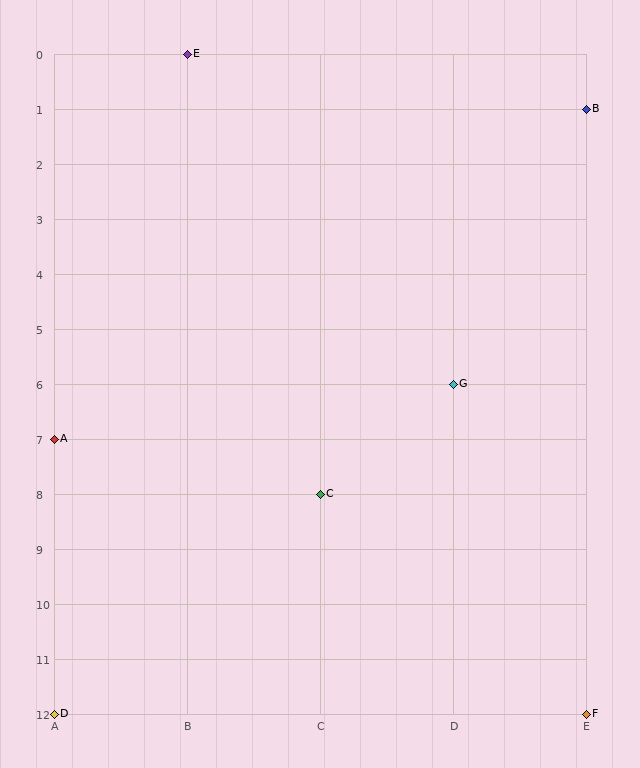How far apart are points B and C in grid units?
Points B and C are 2 columns and 7 rows apart (about 7.3 grid units diagonally).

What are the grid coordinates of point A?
Point A is at grid coordinates (A, 7).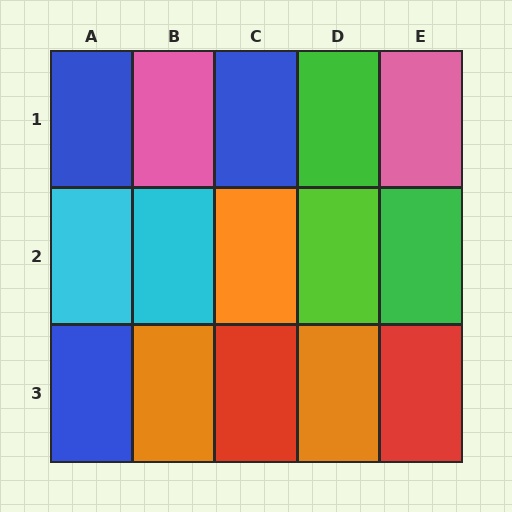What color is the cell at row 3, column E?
Red.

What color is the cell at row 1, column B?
Pink.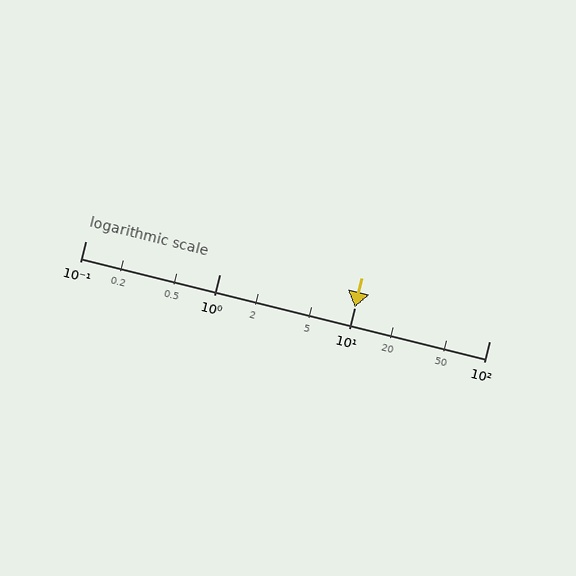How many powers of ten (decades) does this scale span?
The scale spans 3 decades, from 0.1 to 100.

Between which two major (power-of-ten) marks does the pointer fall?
The pointer is between 10 and 100.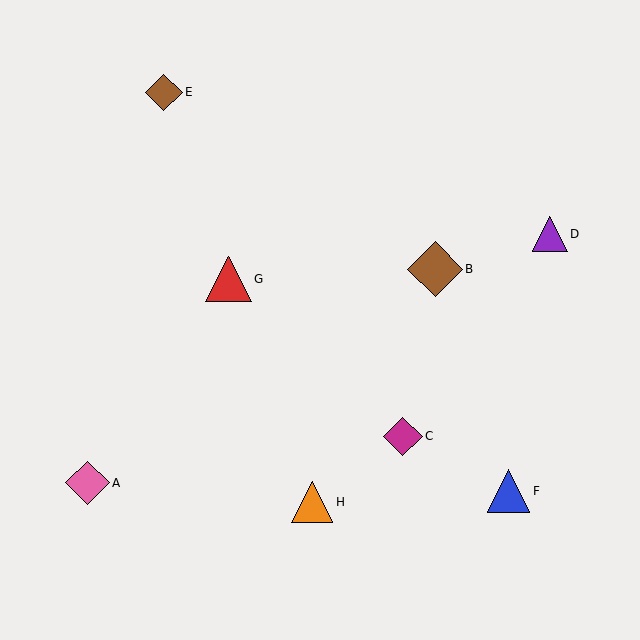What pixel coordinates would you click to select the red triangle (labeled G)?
Click at (229, 279) to select the red triangle G.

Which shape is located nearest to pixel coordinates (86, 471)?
The pink diamond (labeled A) at (87, 483) is nearest to that location.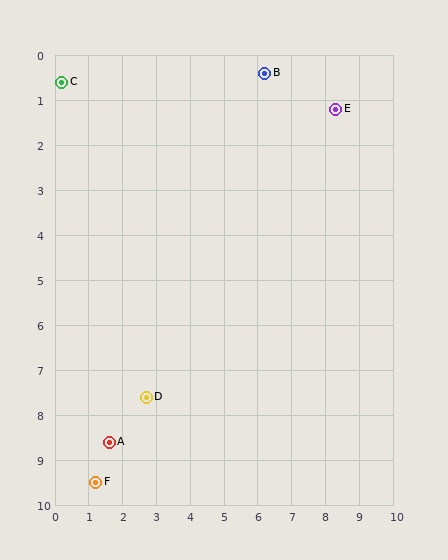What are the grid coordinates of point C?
Point C is at approximately (0.2, 0.6).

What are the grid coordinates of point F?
Point F is at approximately (1.2, 9.5).